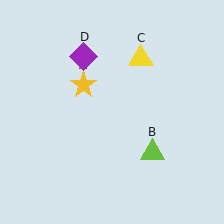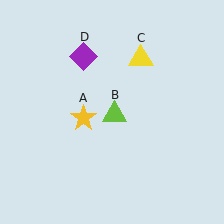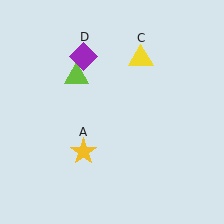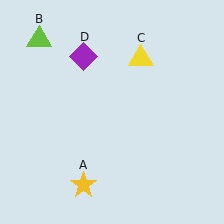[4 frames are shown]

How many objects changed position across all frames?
2 objects changed position: yellow star (object A), lime triangle (object B).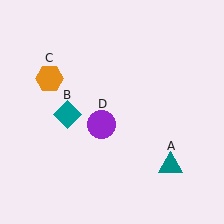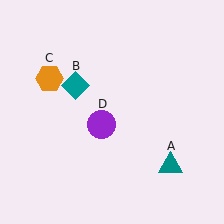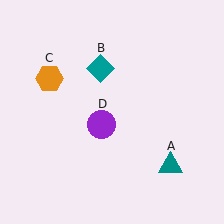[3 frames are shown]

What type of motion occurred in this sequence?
The teal diamond (object B) rotated clockwise around the center of the scene.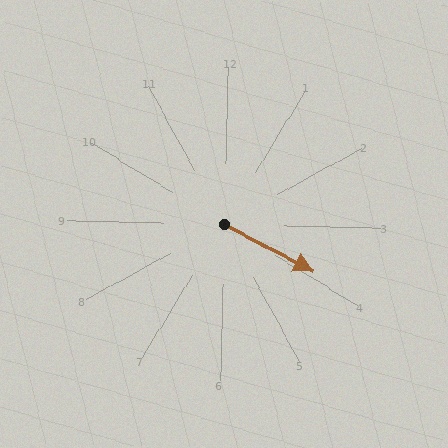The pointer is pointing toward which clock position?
Roughly 4 o'clock.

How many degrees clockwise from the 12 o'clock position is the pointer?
Approximately 117 degrees.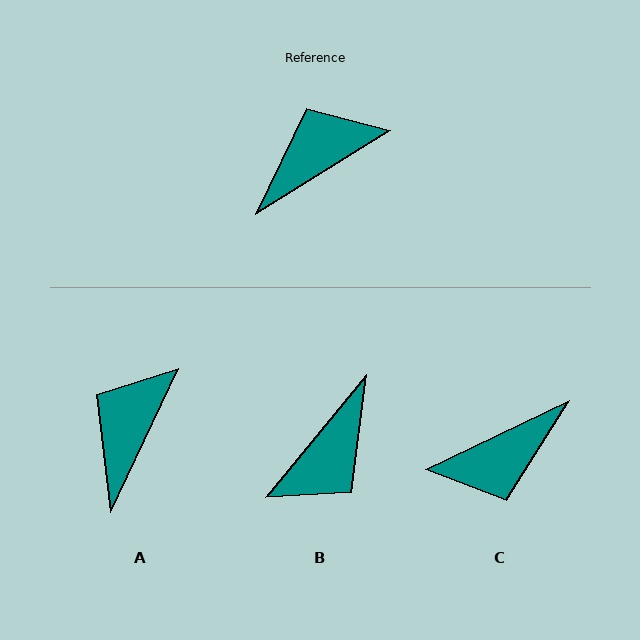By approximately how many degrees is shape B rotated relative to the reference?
Approximately 162 degrees clockwise.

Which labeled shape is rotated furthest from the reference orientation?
C, about 173 degrees away.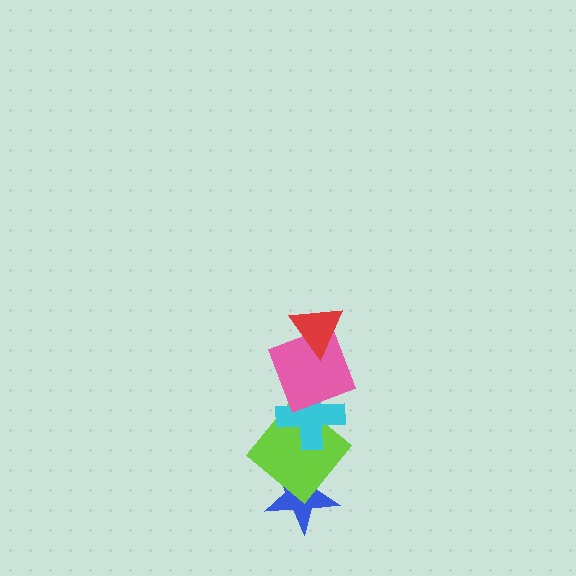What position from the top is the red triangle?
The red triangle is 1st from the top.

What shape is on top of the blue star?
The lime diamond is on top of the blue star.